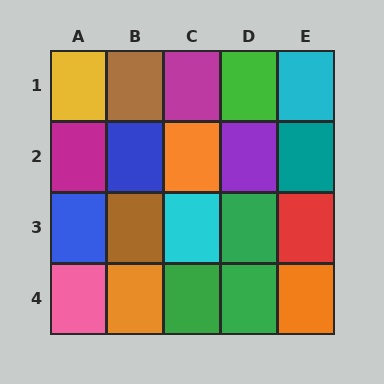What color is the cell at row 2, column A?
Magenta.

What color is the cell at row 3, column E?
Red.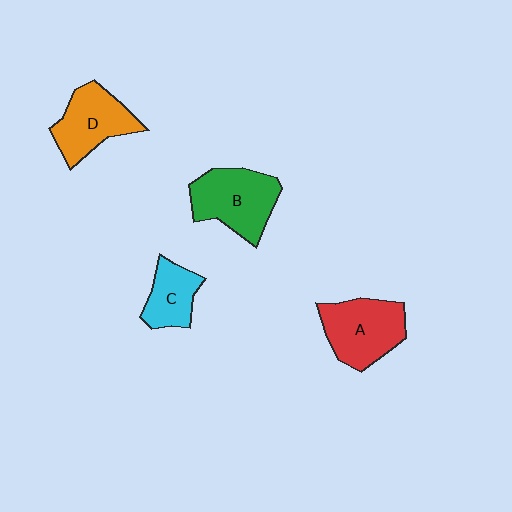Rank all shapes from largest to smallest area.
From largest to smallest: B (green), A (red), D (orange), C (cyan).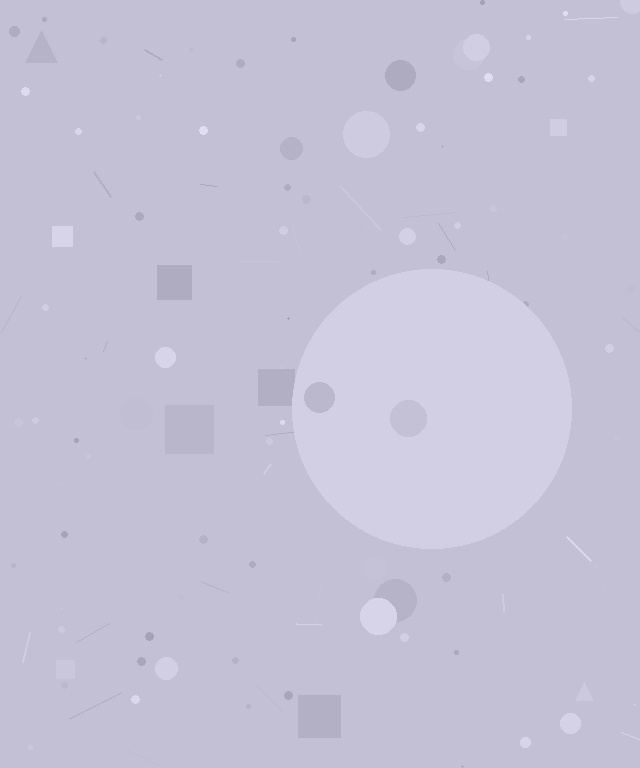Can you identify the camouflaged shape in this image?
The camouflaged shape is a circle.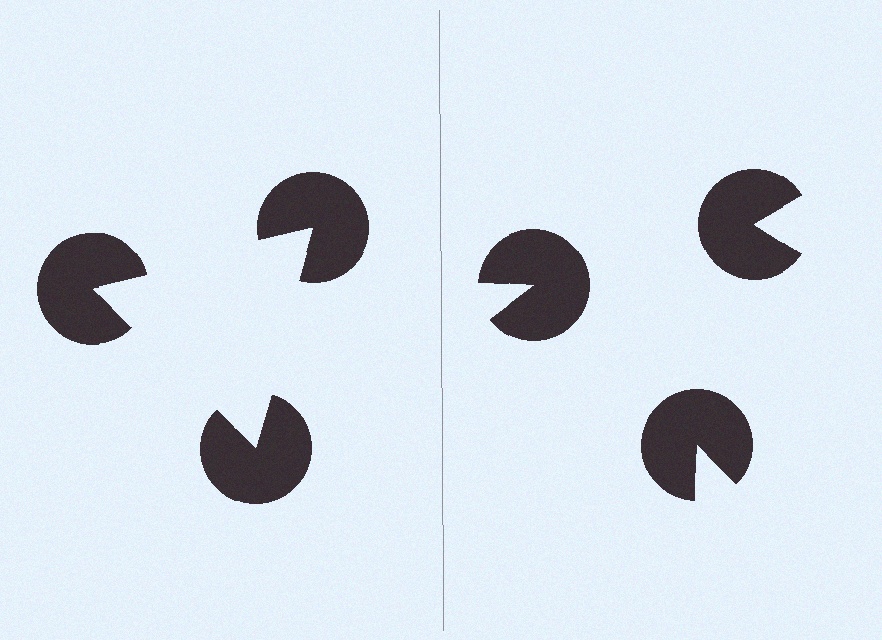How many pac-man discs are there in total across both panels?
6 — 3 on each side.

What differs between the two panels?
The pac-man discs are positioned identically on both sides; only the wedge orientations differ. On the left they align to a triangle; on the right they are misaligned.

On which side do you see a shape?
An illusory triangle appears on the left side. On the right side the wedge cuts are rotated, so no coherent shape forms.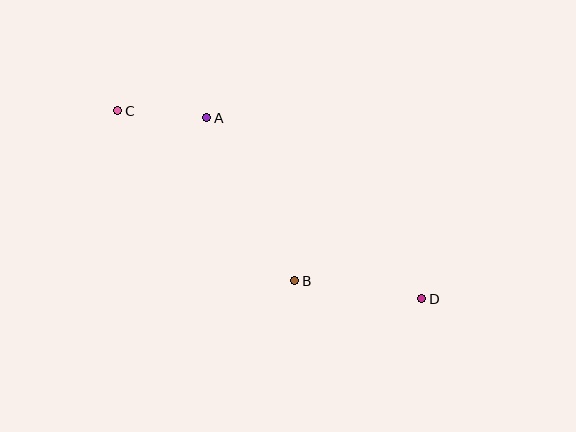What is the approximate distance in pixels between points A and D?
The distance between A and D is approximately 281 pixels.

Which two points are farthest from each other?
Points C and D are farthest from each other.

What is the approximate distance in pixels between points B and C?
The distance between B and C is approximately 245 pixels.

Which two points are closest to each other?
Points A and C are closest to each other.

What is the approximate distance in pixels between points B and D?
The distance between B and D is approximately 128 pixels.